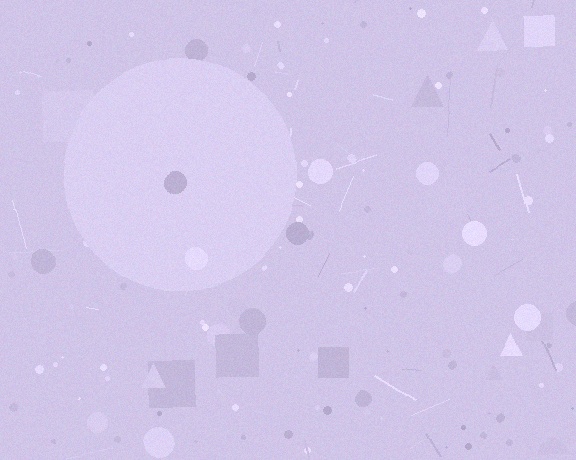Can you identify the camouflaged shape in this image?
The camouflaged shape is a circle.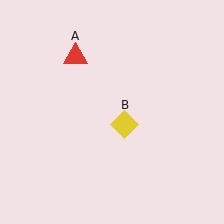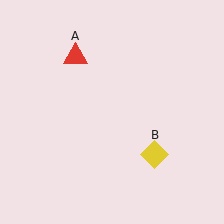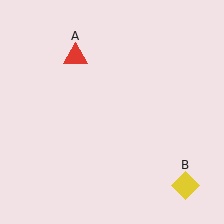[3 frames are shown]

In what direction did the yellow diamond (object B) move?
The yellow diamond (object B) moved down and to the right.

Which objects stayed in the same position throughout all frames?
Red triangle (object A) remained stationary.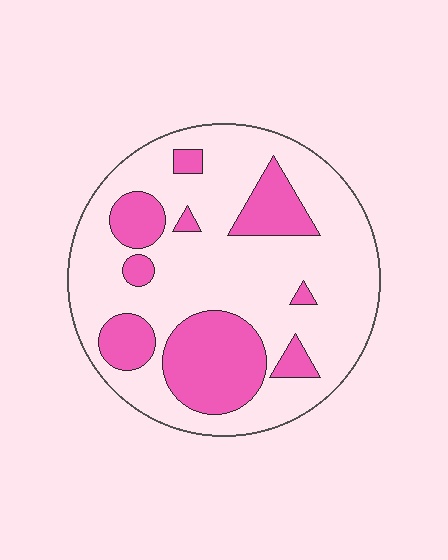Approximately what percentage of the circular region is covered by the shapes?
Approximately 30%.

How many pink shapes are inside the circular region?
9.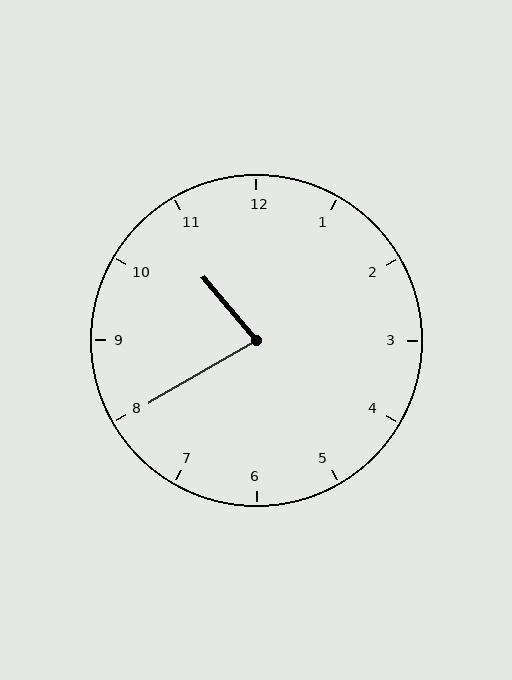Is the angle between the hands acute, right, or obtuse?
It is acute.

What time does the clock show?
10:40.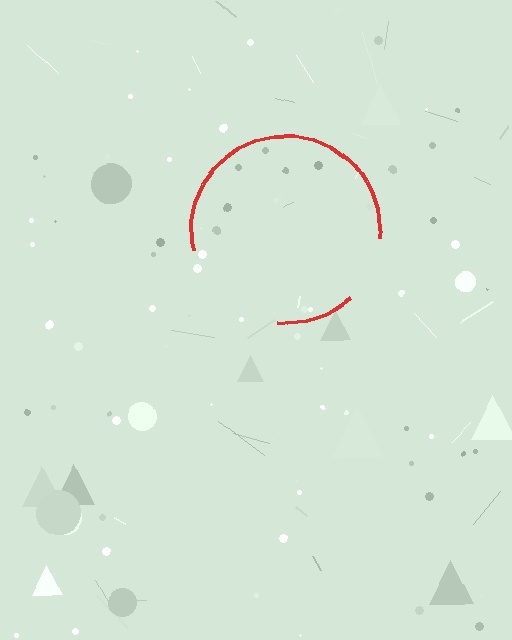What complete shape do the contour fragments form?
The contour fragments form a circle.